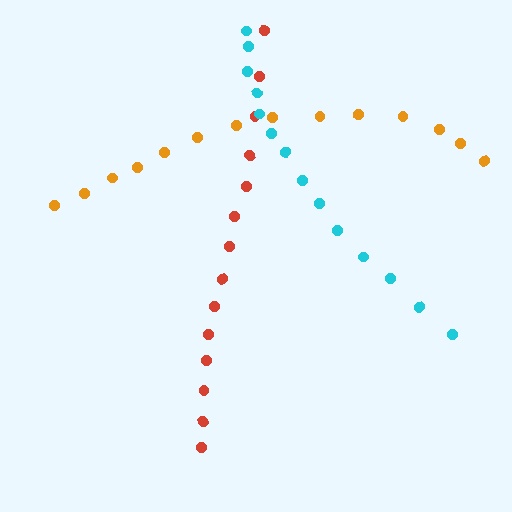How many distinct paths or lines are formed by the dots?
There are 3 distinct paths.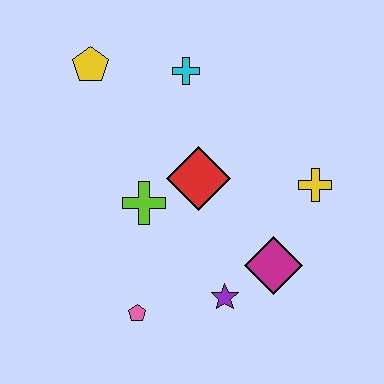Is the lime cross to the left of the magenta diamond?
Yes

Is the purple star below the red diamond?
Yes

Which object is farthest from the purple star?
The yellow pentagon is farthest from the purple star.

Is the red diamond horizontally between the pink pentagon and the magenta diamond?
Yes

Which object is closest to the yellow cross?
The magenta diamond is closest to the yellow cross.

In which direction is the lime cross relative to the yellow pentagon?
The lime cross is below the yellow pentagon.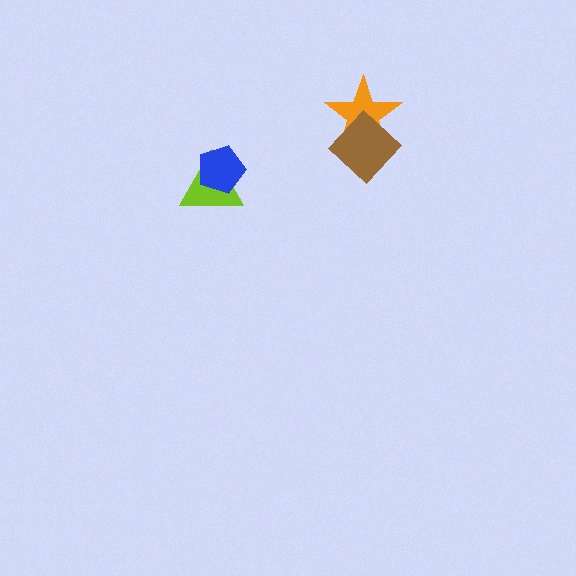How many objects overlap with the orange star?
1 object overlaps with the orange star.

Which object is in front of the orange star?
The brown diamond is in front of the orange star.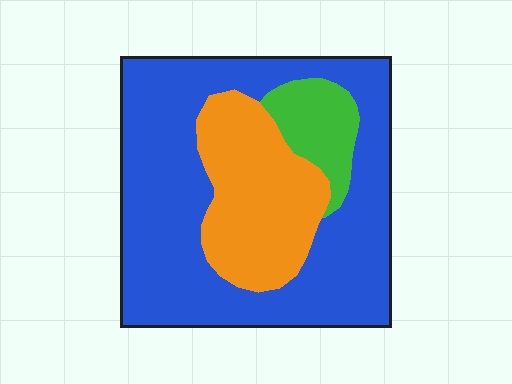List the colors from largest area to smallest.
From largest to smallest: blue, orange, green.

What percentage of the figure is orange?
Orange takes up between a quarter and a half of the figure.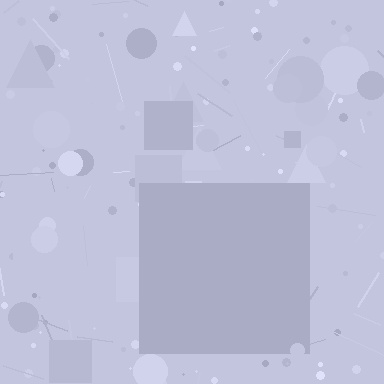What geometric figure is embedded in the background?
A square is embedded in the background.